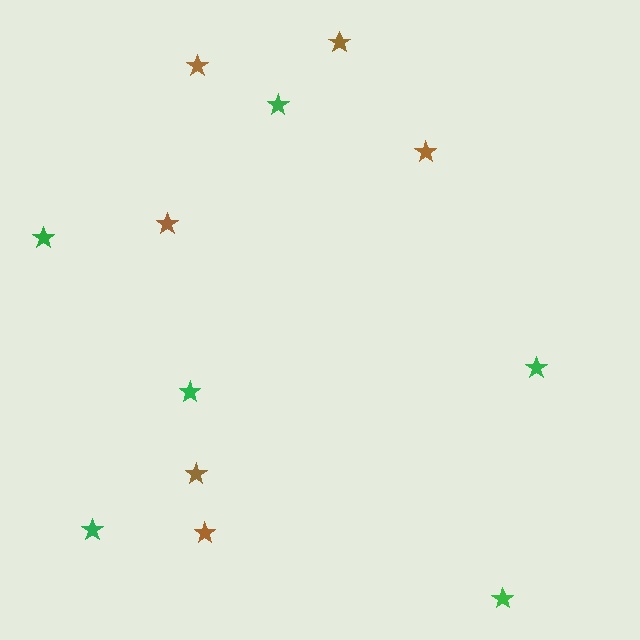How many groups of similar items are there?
There are 2 groups: one group of green stars (6) and one group of brown stars (6).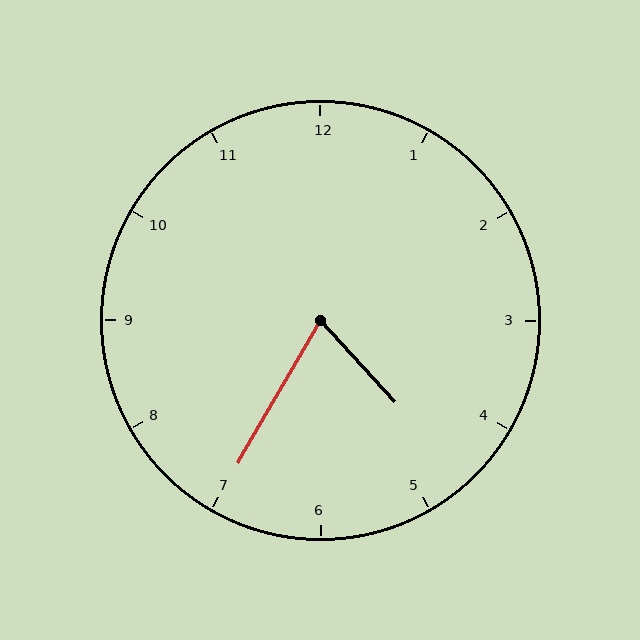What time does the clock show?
4:35.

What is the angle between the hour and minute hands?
Approximately 72 degrees.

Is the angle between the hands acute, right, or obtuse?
It is acute.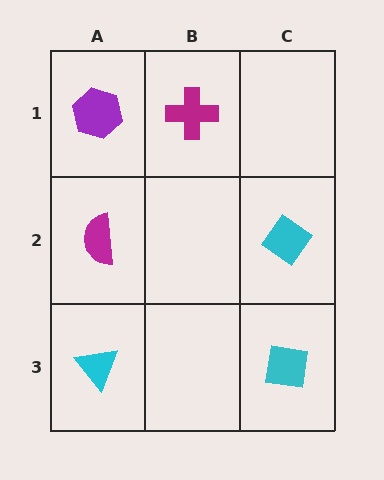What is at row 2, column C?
A cyan diamond.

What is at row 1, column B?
A magenta cross.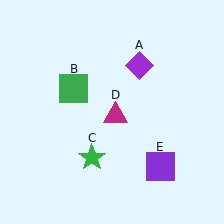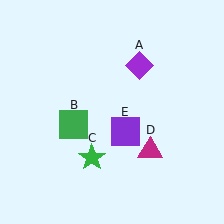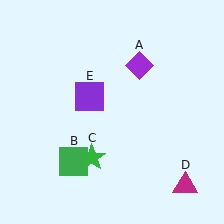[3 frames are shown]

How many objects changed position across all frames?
3 objects changed position: green square (object B), magenta triangle (object D), purple square (object E).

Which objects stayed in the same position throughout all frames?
Purple diamond (object A) and green star (object C) remained stationary.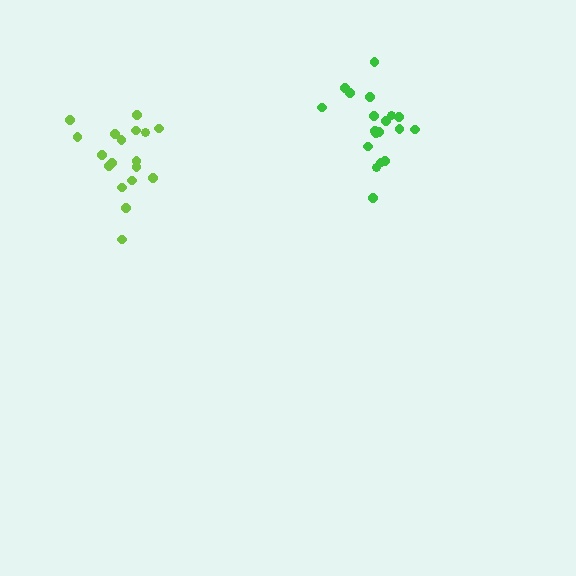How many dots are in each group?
Group 1: 19 dots, Group 2: 18 dots (37 total).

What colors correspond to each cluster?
The clusters are colored: green, lime.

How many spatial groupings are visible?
There are 2 spatial groupings.